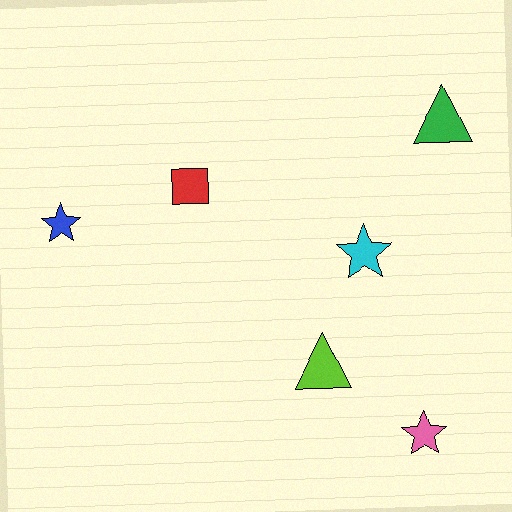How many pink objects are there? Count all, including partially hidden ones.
There is 1 pink object.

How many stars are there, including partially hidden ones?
There are 3 stars.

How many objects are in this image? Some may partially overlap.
There are 6 objects.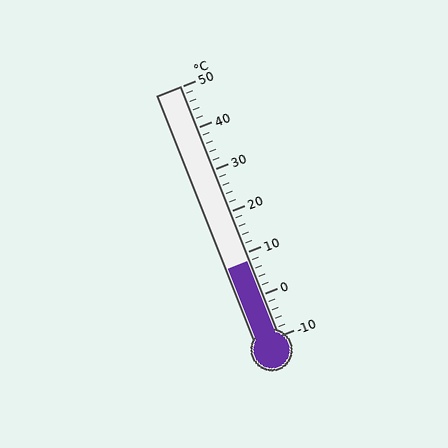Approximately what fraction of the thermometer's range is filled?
The thermometer is filled to approximately 30% of its range.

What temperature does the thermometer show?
The thermometer shows approximately 8°C.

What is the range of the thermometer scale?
The thermometer scale ranges from -10°C to 50°C.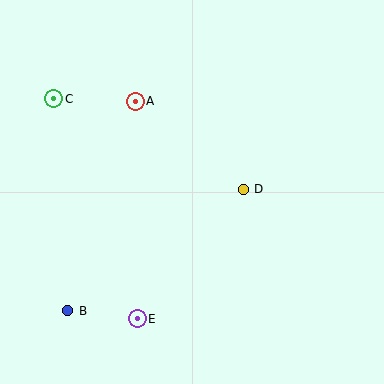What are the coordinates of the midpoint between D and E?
The midpoint between D and E is at (190, 254).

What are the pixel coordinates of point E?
Point E is at (137, 319).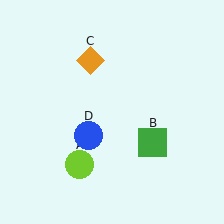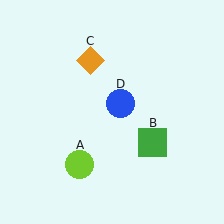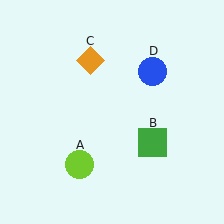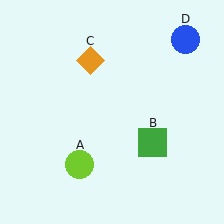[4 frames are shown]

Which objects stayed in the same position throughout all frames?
Lime circle (object A) and green square (object B) and orange diamond (object C) remained stationary.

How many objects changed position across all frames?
1 object changed position: blue circle (object D).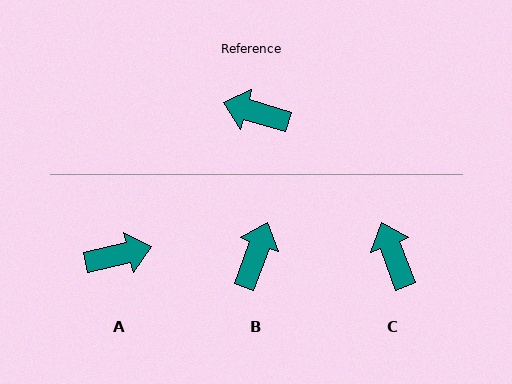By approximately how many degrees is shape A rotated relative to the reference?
Approximately 150 degrees clockwise.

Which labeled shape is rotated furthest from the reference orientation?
A, about 150 degrees away.